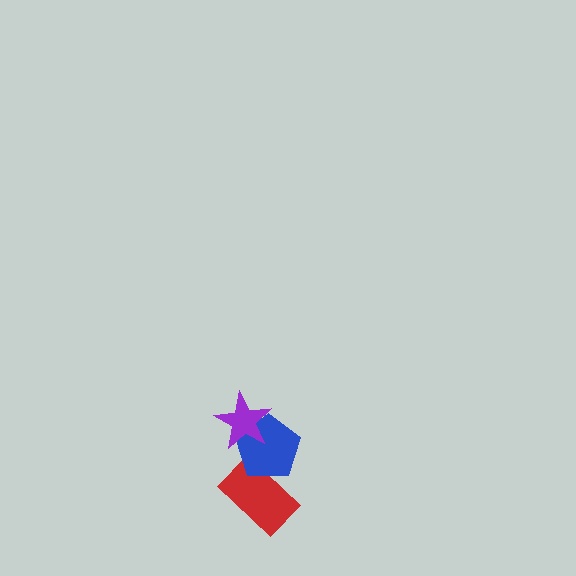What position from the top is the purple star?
The purple star is 1st from the top.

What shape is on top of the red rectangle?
The blue pentagon is on top of the red rectangle.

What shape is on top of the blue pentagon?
The purple star is on top of the blue pentagon.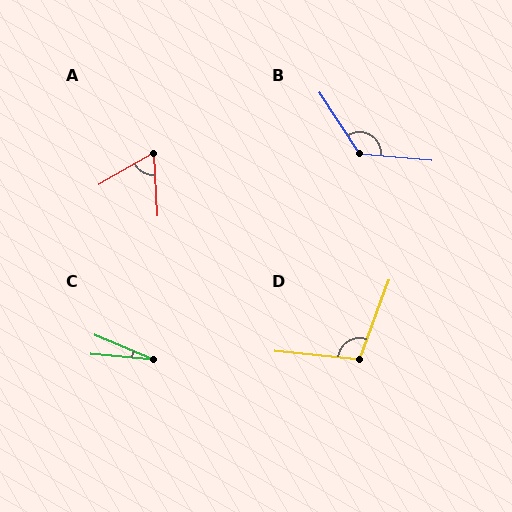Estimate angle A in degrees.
Approximately 63 degrees.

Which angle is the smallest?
C, at approximately 18 degrees.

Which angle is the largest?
B, at approximately 129 degrees.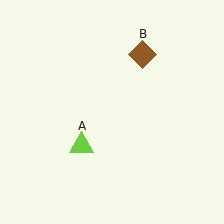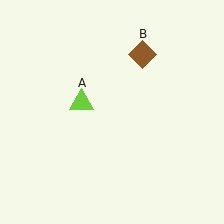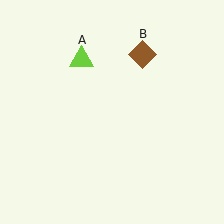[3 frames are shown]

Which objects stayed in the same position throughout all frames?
Brown diamond (object B) remained stationary.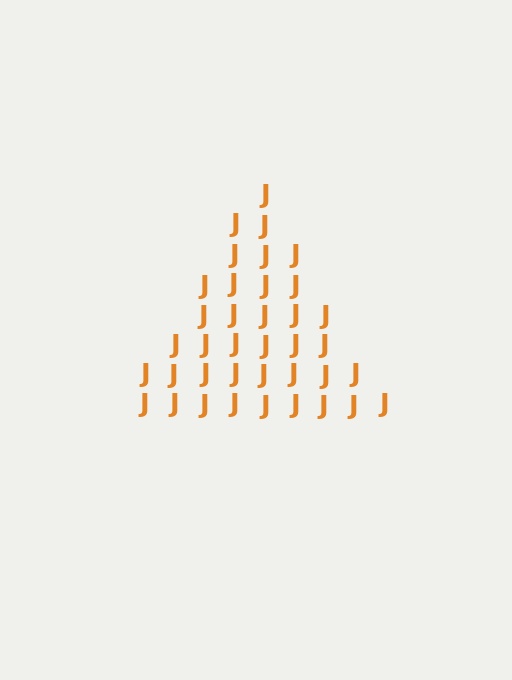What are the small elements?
The small elements are letter J's.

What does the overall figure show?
The overall figure shows a triangle.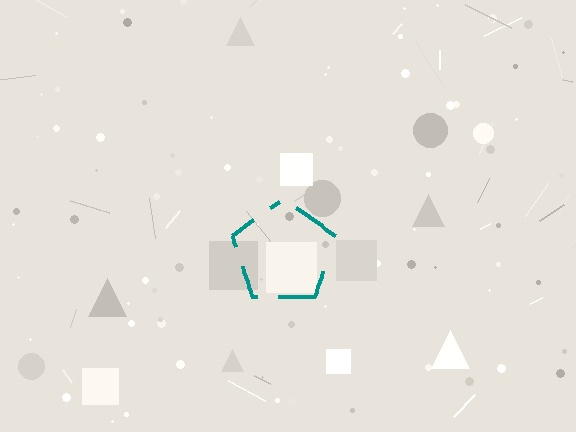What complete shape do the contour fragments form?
The contour fragments form a pentagon.